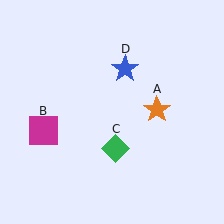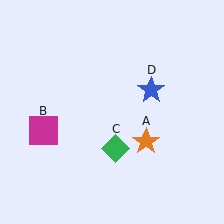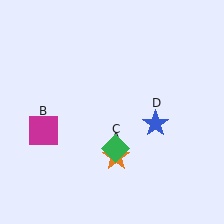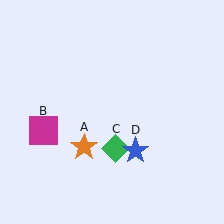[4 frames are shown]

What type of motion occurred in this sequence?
The orange star (object A), blue star (object D) rotated clockwise around the center of the scene.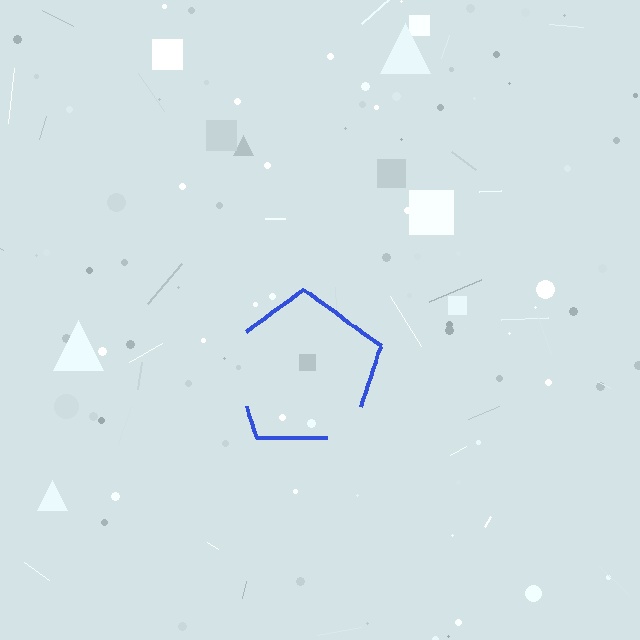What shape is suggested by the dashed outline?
The dashed outline suggests a pentagon.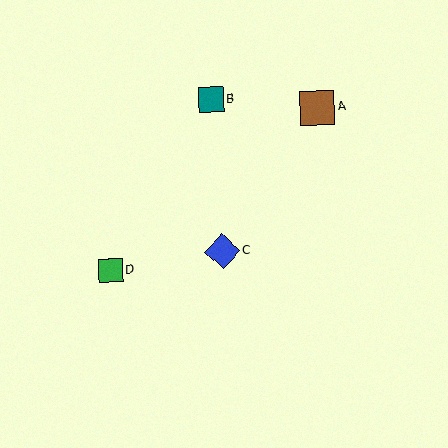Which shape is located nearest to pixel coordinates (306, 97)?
The brown square (labeled A) at (317, 108) is nearest to that location.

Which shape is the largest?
The blue diamond (labeled C) is the largest.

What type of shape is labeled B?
Shape B is a teal square.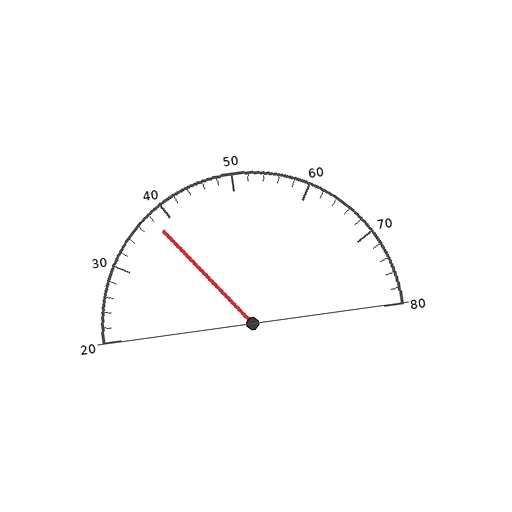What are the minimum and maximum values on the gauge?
The gauge ranges from 20 to 80.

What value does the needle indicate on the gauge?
The needle indicates approximately 38.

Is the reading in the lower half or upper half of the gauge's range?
The reading is in the lower half of the range (20 to 80).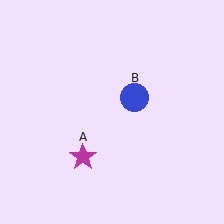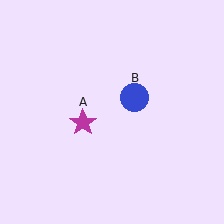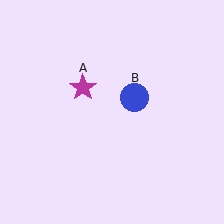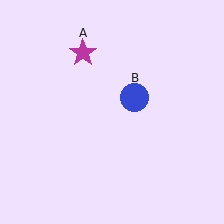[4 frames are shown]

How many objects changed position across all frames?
1 object changed position: magenta star (object A).